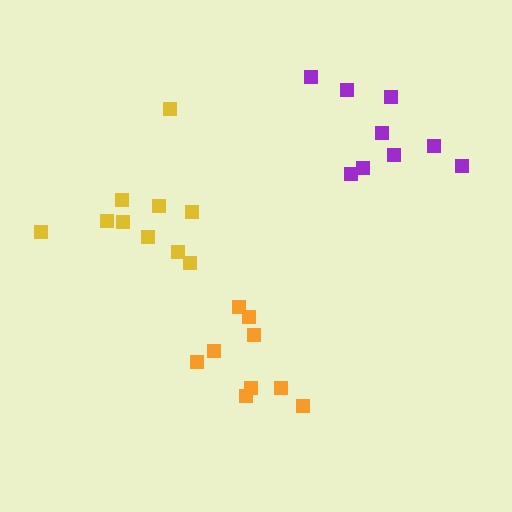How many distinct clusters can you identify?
There are 3 distinct clusters.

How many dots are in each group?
Group 1: 9 dots, Group 2: 10 dots, Group 3: 9 dots (28 total).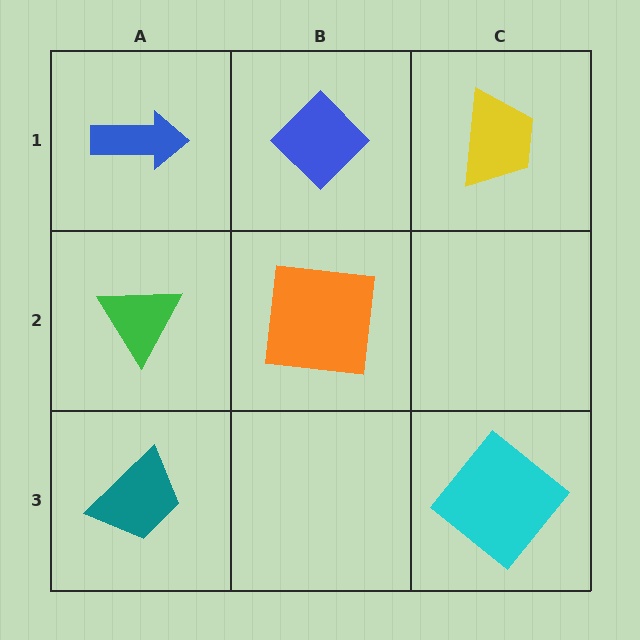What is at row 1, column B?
A blue diamond.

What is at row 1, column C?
A yellow trapezoid.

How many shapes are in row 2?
2 shapes.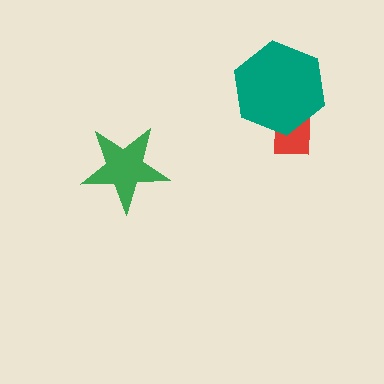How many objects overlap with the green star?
0 objects overlap with the green star.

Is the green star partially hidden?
No, no other shape covers it.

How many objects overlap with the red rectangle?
1 object overlaps with the red rectangle.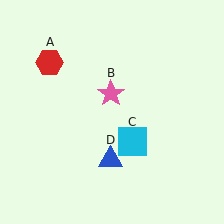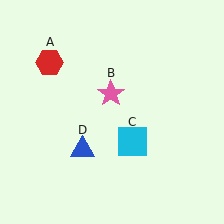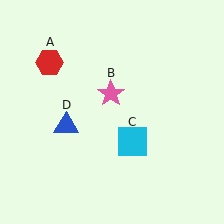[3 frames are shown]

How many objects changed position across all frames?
1 object changed position: blue triangle (object D).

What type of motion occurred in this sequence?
The blue triangle (object D) rotated clockwise around the center of the scene.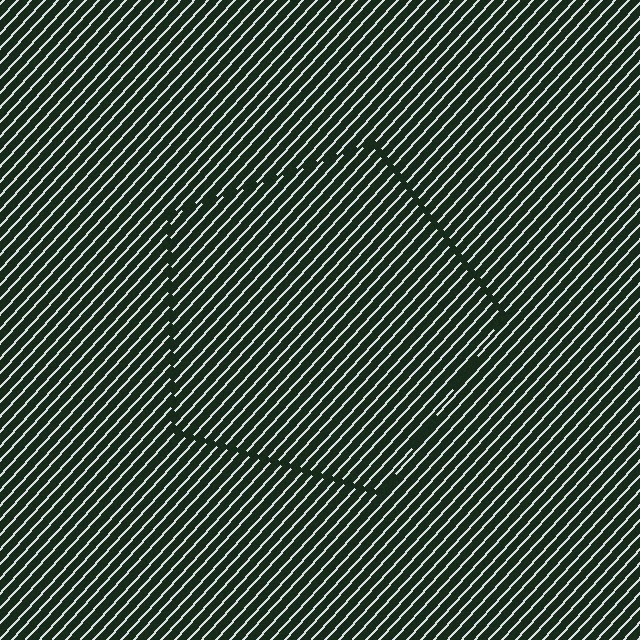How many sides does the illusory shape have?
5 sides — the line-ends trace a pentagon.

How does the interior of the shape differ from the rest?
The interior of the shape contains the same grating, shifted by half a period — the contour is defined by the phase discontinuity where line-ends from the inner and outer gratings abut.